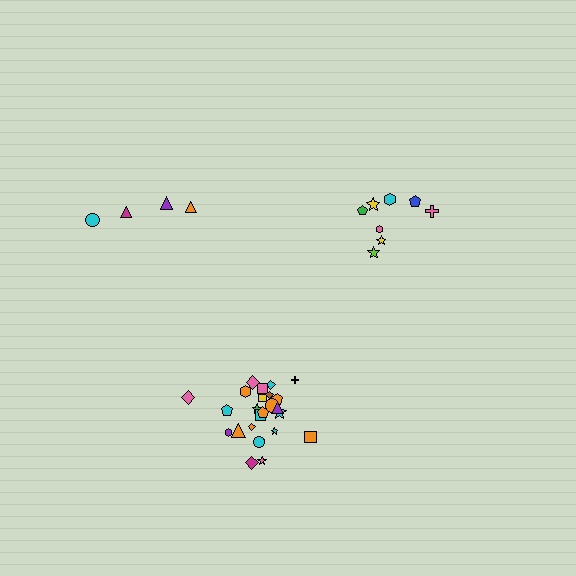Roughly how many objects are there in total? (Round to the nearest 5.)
Roughly 35 objects in total.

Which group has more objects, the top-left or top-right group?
The top-right group.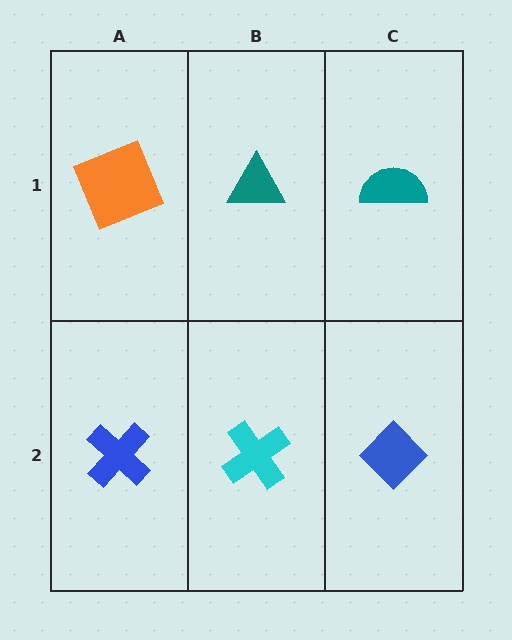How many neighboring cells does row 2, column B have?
3.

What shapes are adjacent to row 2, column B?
A teal triangle (row 1, column B), a blue cross (row 2, column A), a blue diamond (row 2, column C).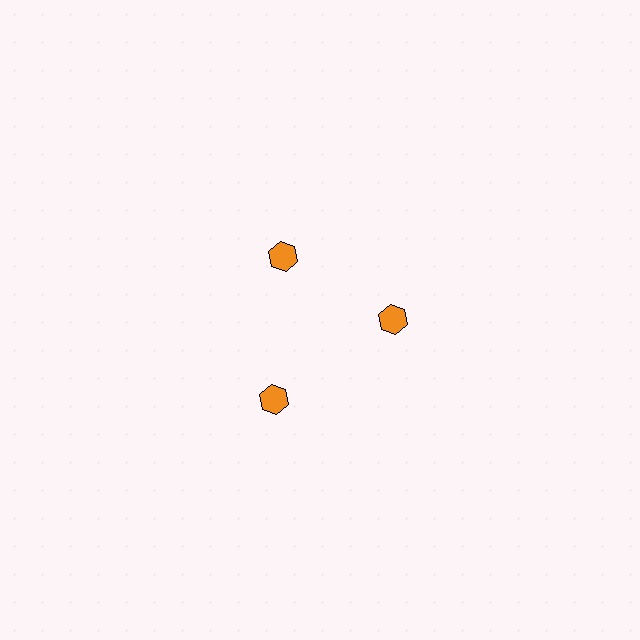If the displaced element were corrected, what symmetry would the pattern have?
It would have 3-fold rotational symmetry — the pattern would map onto itself every 120 degrees.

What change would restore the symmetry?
The symmetry would be restored by moving it inward, back onto the ring so that all 3 hexagons sit at equal angles and equal distance from the center.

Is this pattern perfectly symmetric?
No. The 3 orange hexagons are arranged in a ring, but one element near the 7 o'clock position is pushed outward from the center, breaking the 3-fold rotational symmetry.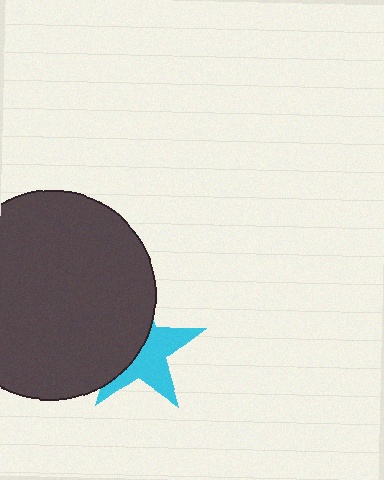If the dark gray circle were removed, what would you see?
You would see the complete cyan star.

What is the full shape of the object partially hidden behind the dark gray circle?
The partially hidden object is a cyan star.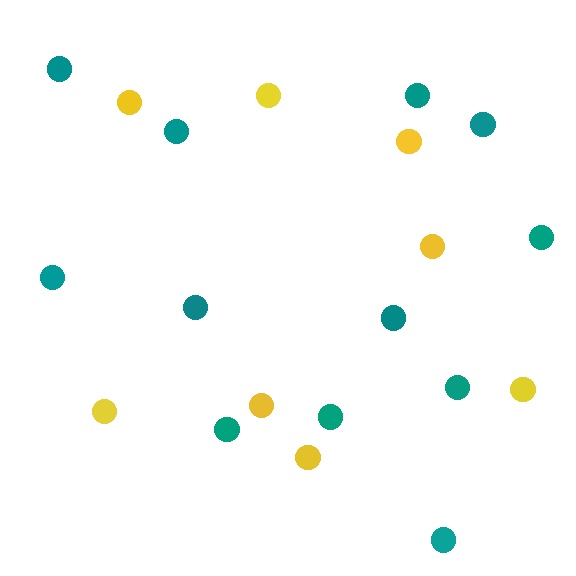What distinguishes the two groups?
There are 2 groups: one group of teal circles (12) and one group of yellow circles (8).